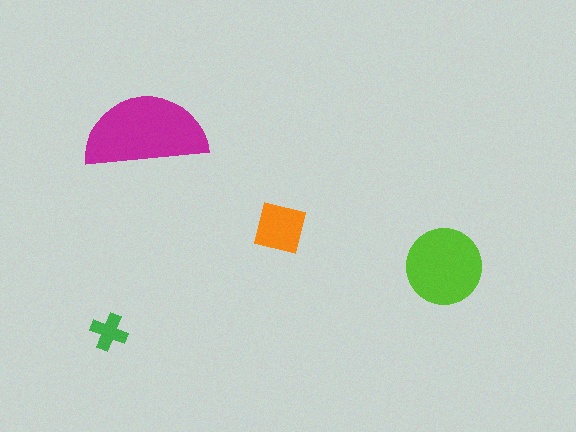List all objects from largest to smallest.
The magenta semicircle, the lime circle, the orange square, the green cross.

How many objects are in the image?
There are 4 objects in the image.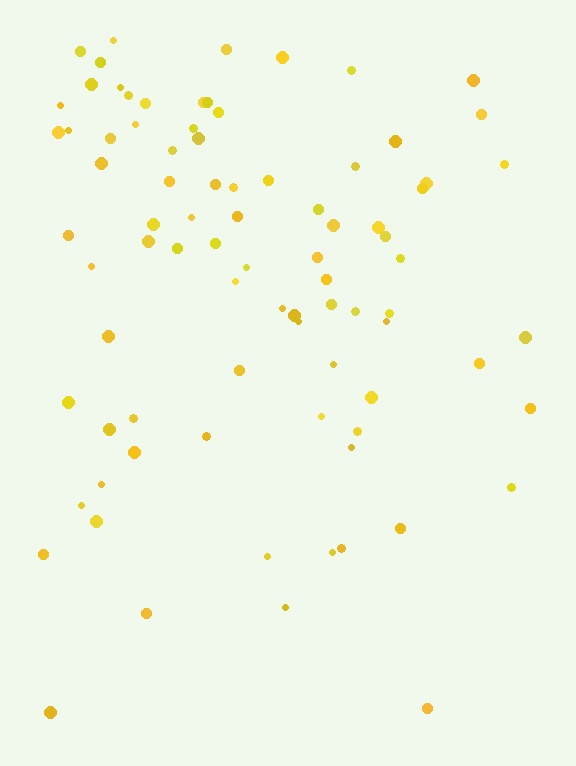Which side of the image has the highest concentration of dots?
The top.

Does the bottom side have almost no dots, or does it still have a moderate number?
Still a moderate number, just noticeably fewer than the top.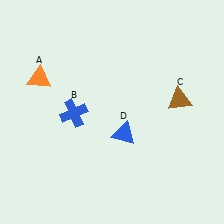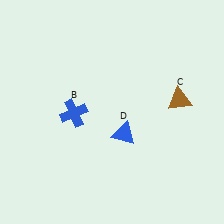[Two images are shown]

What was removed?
The orange triangle (A) was removed in Image 2.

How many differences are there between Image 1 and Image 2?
There is 1 difference between the two images.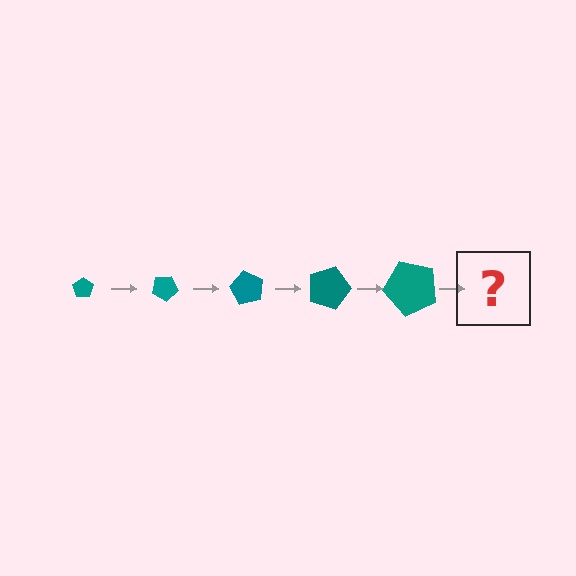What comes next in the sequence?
The next element should be a pentagon, larger than the previous one and rotated 150 degrees from the start.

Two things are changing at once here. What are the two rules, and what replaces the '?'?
The two rules are that the pentagon grows larger each step and it rotates 30 degrees each step. The '?' should be a pentagon, larger than the previous one and rotated 150 degrees from the start.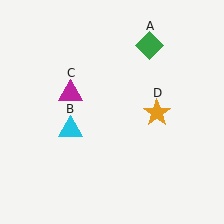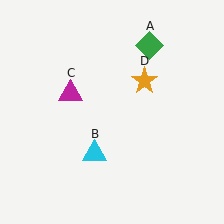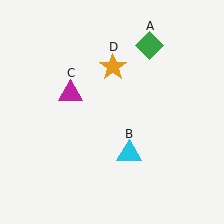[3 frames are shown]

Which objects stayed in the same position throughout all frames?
Green diamond (object A) and magenta triangle (object C) remained stationary.